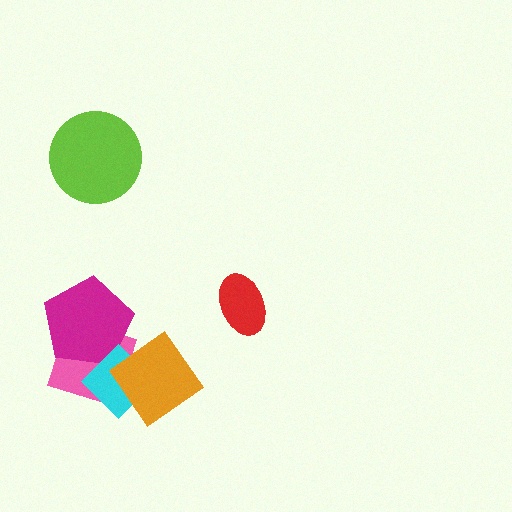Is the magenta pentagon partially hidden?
Yes, it is partially covered by another shape.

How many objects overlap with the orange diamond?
2 objects overlap with the orange diamond.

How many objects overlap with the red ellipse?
0 objects overlap with the red ellipse.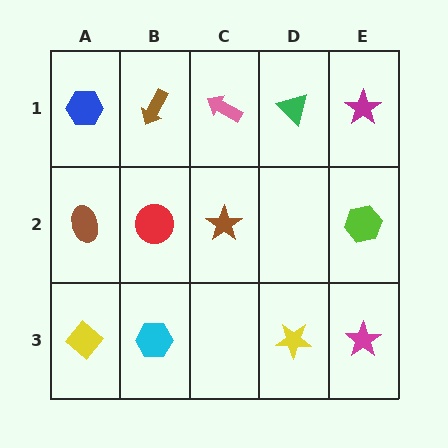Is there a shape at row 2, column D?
No, that cell is empty.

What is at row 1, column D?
A green triangle.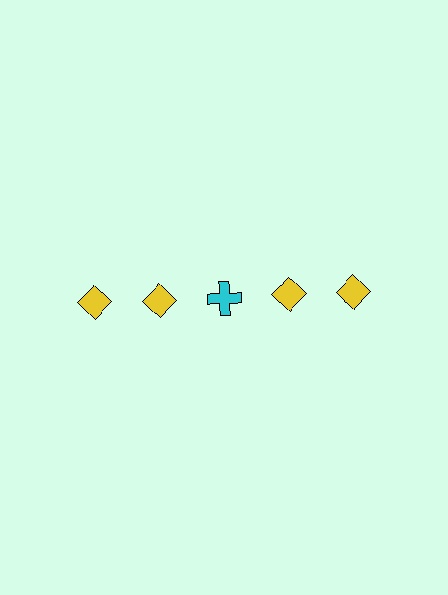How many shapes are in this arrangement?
There are 5 shapes arranged in a grid pattern.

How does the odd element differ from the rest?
It differs in both color (cyan instead of yellow) and shape (cross instead of diamond).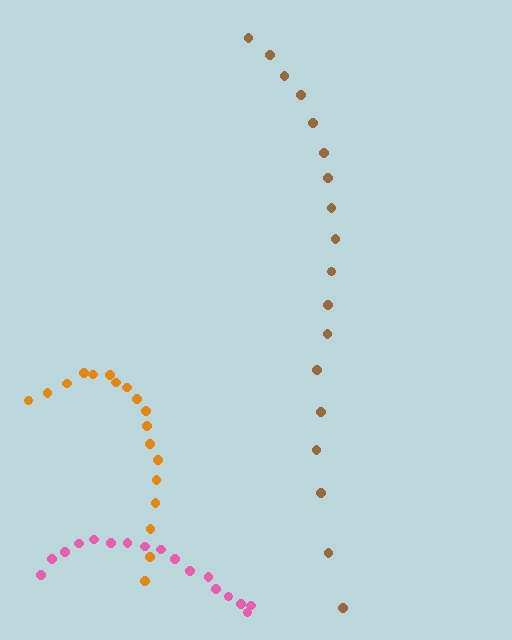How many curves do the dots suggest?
There are 3 distinct paths.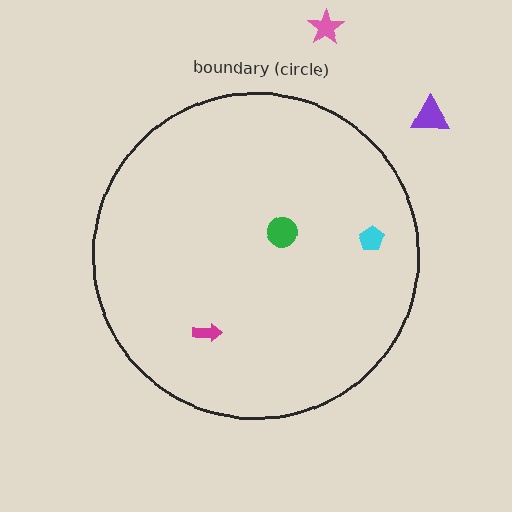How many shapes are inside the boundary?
3 inside, 2 outside.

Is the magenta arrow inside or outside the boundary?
Inside.